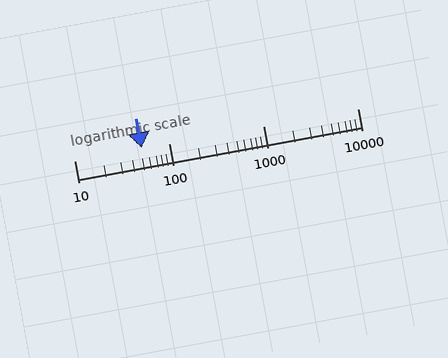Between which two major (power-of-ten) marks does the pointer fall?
The pointer is between 10 and 100.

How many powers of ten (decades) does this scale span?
The scale spans 3 decades, from 10 to 10000.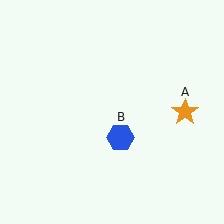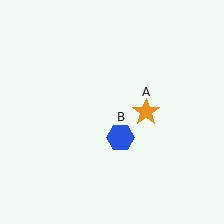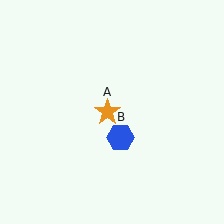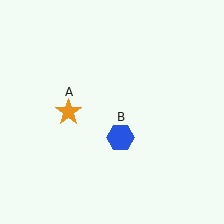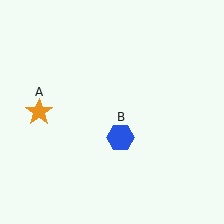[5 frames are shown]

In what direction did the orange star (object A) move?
The orange star (object A) moved left.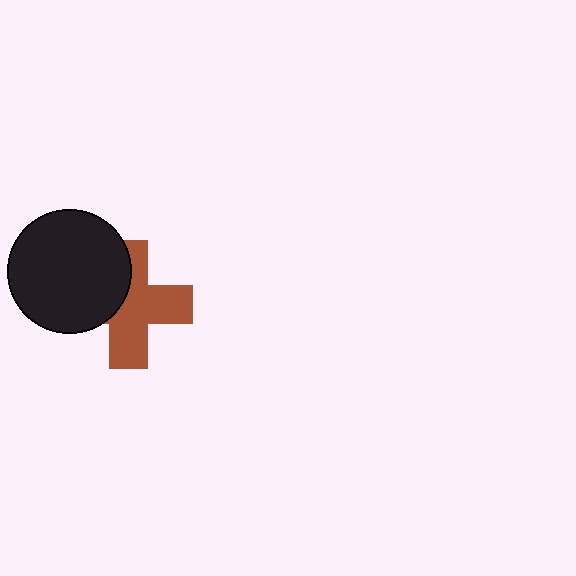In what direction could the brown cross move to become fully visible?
The brown cross could move right. That would shift it out from behind the black circle entirely.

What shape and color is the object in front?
The object in front is a black circle.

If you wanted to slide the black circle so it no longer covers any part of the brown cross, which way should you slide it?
Slide it left — that is the most direct way to separate the two shapes.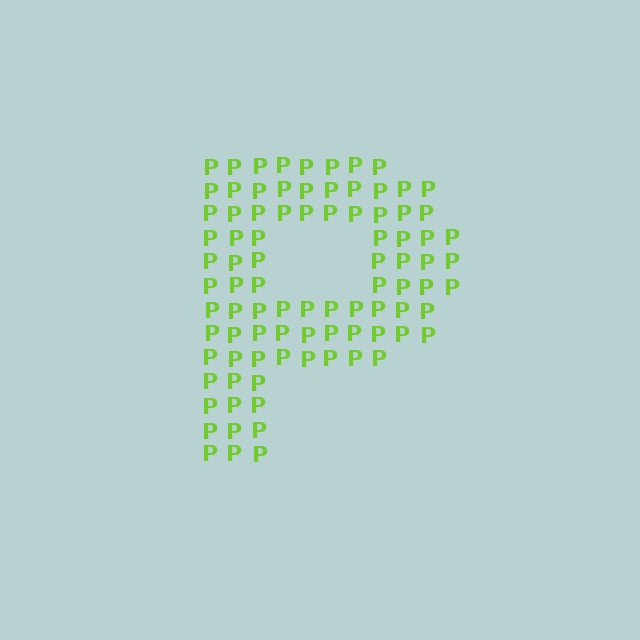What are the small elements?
The small elements are letter P's.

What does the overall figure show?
The overall figure shows the letter P.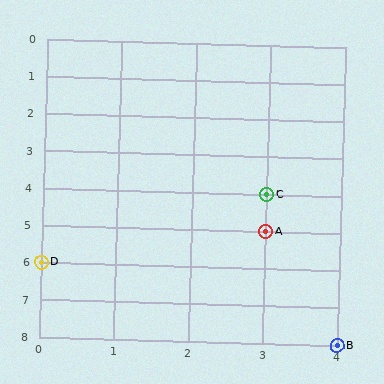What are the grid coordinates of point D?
Point D is at grid coordinates (0, 6).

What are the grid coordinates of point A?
Point A is at grid coordinates (3, 5).